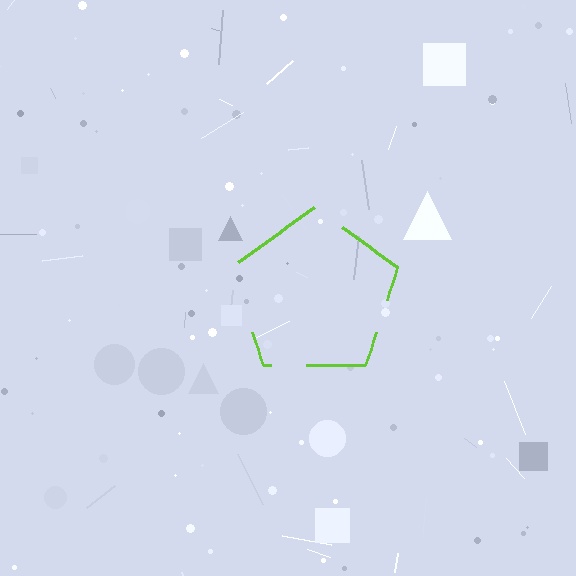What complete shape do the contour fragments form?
The contour fragments form a pentagon.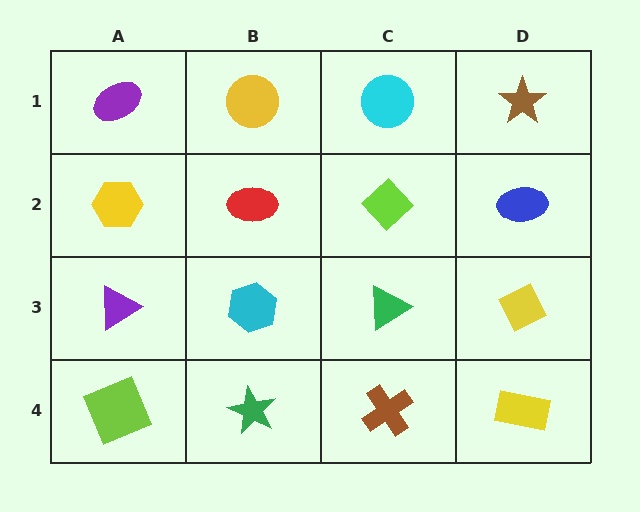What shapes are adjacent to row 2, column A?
A purple ellipse (row 1, column A), a purple triangle (row 3, column A), a red ellipse (row 2, column B).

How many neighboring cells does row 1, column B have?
3.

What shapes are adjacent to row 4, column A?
A purple triangle (row 3, column A), a green star (row 4, column B).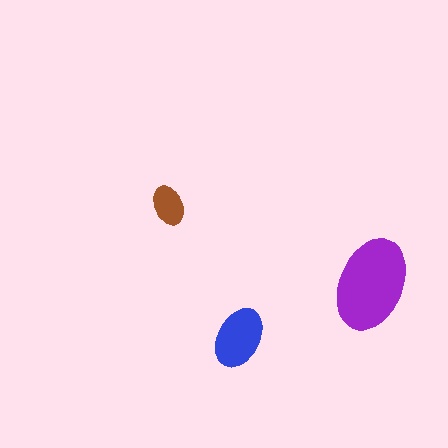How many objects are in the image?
There are 3 objects in the image.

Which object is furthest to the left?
The brown ellipse is leftmost.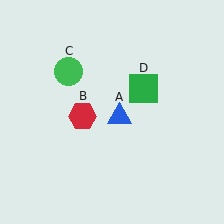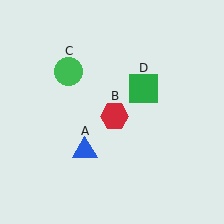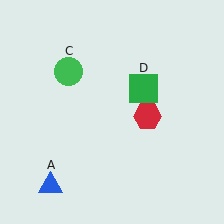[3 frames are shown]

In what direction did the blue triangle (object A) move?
The blue triangle (object A) moved down and to the left.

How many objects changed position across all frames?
2 objects changed position: blue triangle (object A), red hexagon (object B).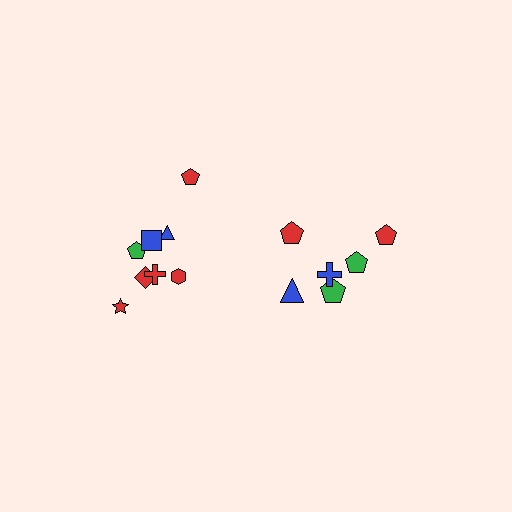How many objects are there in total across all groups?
There are 14 objects.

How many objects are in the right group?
There are 6 objects.